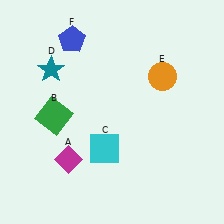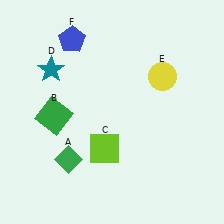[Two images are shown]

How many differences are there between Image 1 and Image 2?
There are 3 differences between the two images.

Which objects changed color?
A changed from magenta to green. C changed from cyan to lime. E changed from orange to yellow.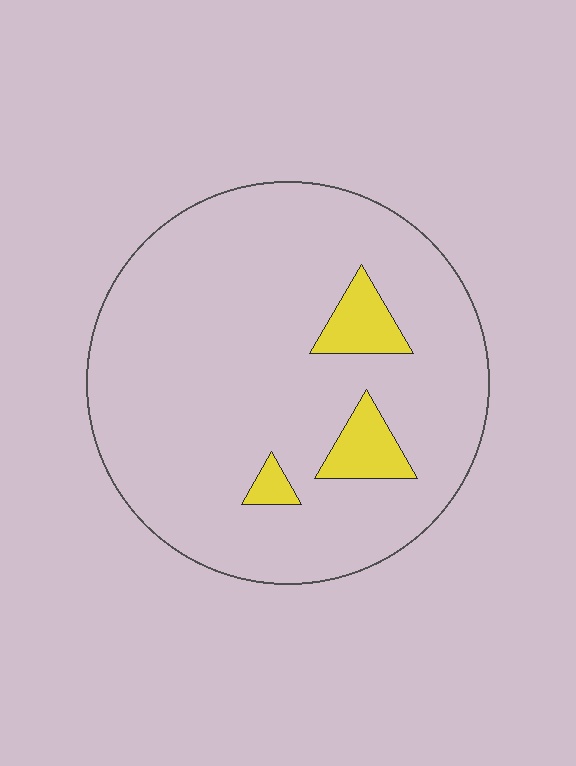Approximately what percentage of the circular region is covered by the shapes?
Approximately 10%.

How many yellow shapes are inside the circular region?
3.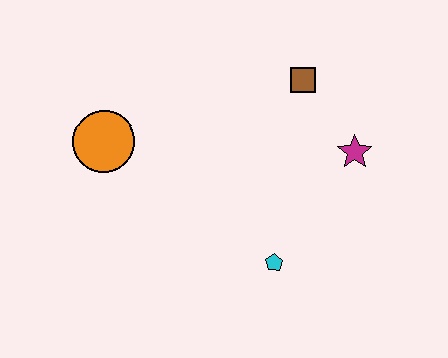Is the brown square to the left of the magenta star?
Yes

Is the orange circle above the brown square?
No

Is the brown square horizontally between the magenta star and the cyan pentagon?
Yes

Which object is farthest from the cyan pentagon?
The orange circle is farthest from the cyan pentagon.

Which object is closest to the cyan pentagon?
The magenta star is closest to the cyan pentagon.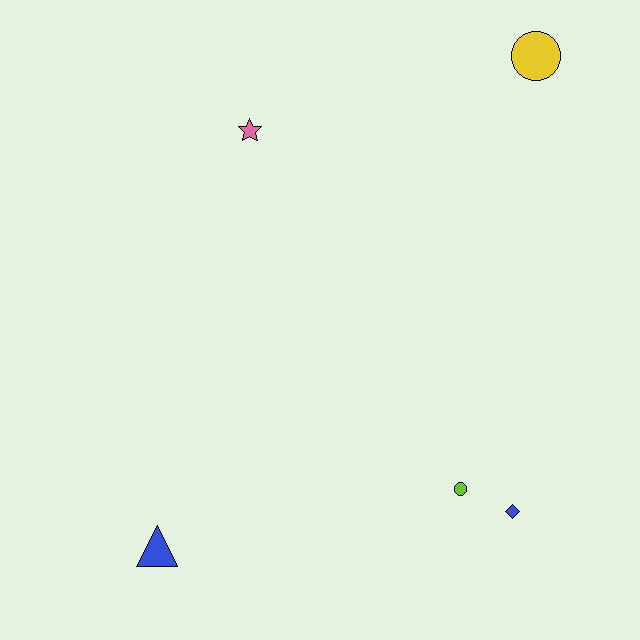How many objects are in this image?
There are 5 objects.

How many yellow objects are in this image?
There is 1 yellow object.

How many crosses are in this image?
There are no crosses.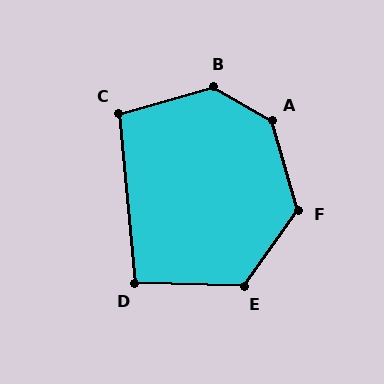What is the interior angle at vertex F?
Approximately 129 degrees (obtuse).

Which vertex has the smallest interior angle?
D, at approximately 97 degrees.